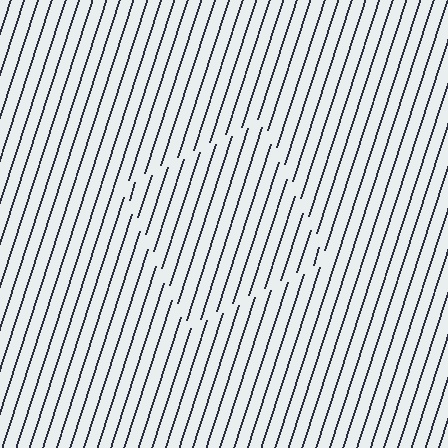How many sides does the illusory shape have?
4 sides — the line-ends trace a square.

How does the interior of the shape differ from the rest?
The interior of the shape contains the same grating, shifted by half a period — the contour is defined by the phase discontinuity where line-ends from the inner and outer gratings abut.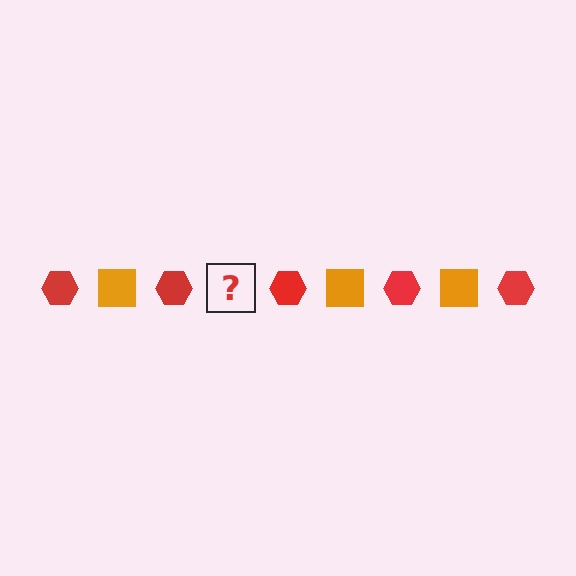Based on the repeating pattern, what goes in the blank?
The blank should be an orange square.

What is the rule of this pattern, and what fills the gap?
The rule is that the pattern alternates between red hexagon and orange square. The gap should be filled with an orange square.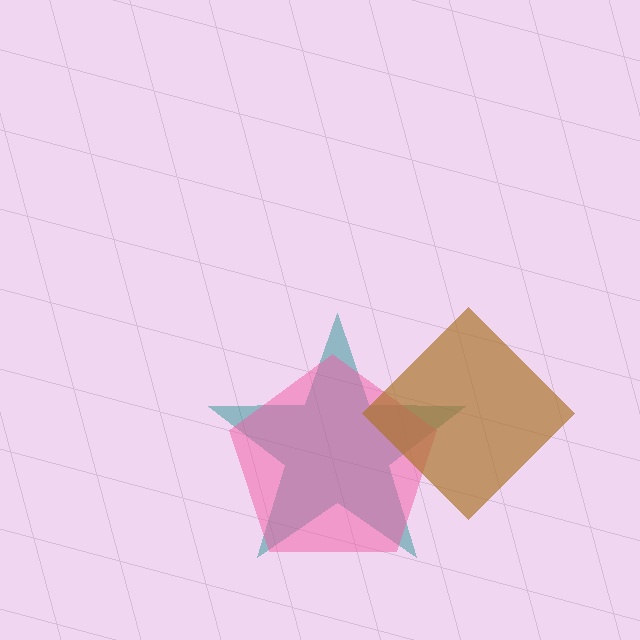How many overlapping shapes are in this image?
There are 3 overlapping shapes in the image.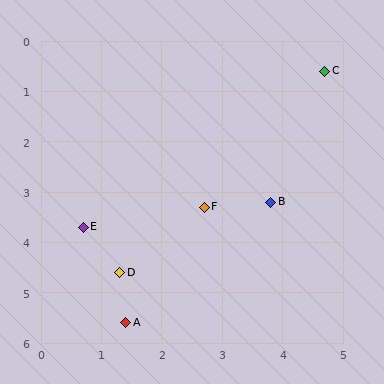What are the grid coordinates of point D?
Point D is at approximately (1.3, 4.6).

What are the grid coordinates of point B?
Point B is at approximately (3.8, 3.2).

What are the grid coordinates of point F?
Point F is at approximately (2.7, 3.3).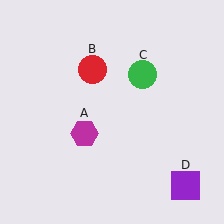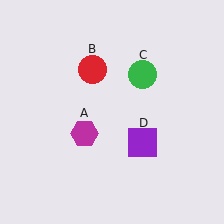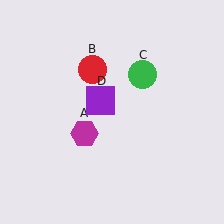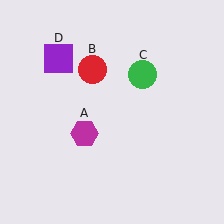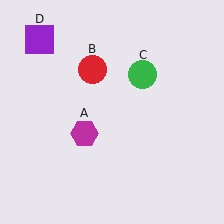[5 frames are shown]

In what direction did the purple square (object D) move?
The purple square (object D) moved up and to the left.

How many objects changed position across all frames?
1 object changed position: purple square (object D).